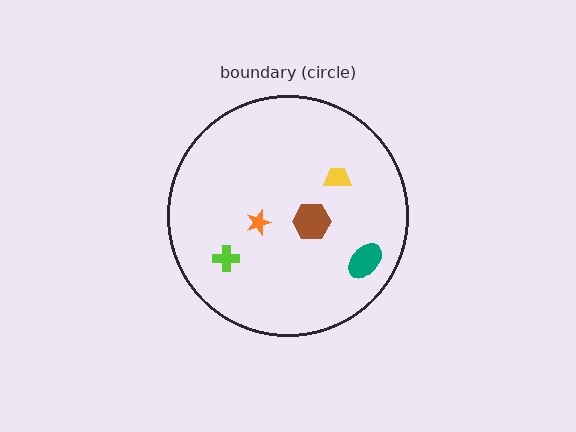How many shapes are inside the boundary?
5 inside, 0 outside.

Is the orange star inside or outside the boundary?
Inside.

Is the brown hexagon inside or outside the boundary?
Inside.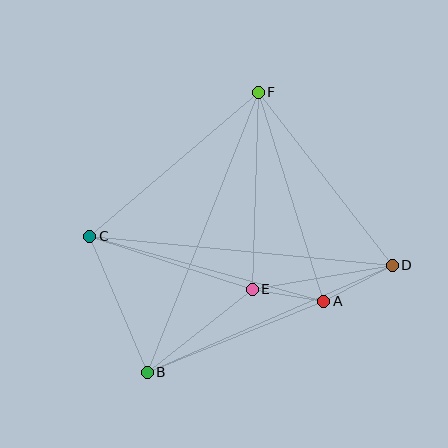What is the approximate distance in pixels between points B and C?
The distance between B and C is approximately 147 pixels.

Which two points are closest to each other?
Points A and E are closest to each other.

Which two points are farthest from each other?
Points C and D are farthest from each other.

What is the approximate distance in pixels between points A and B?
The distance between A and B is approximately 190 pixels.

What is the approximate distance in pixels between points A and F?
The distance between A and F is approximately 219 pixels.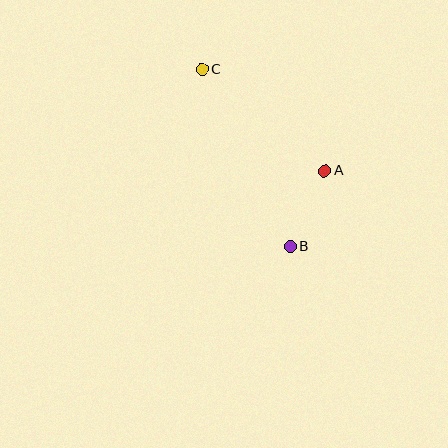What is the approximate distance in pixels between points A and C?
The distance between A and C is approximately 159 pixels.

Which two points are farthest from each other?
Points B and C are farthest from each other.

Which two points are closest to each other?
Points A and B are closest to each other.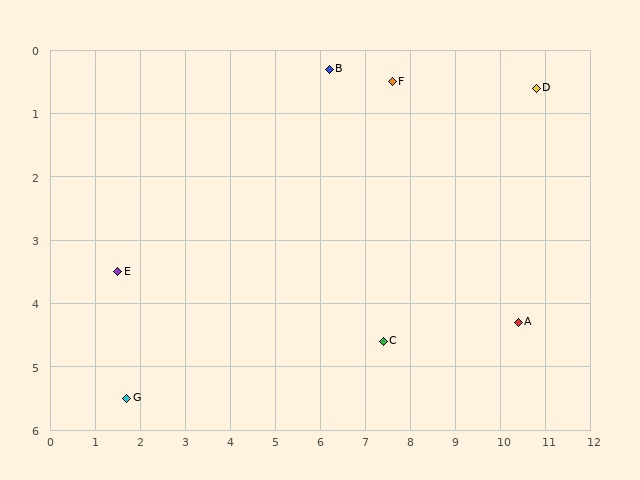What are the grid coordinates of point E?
Point E is at approximately (1.5, 3.5).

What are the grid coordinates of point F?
Point F is at approximately (7.6, 0.5).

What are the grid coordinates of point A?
Point A is at approximately (10.4, 4.3).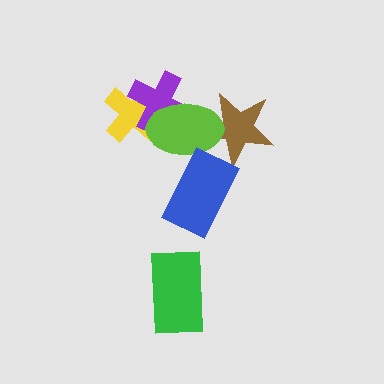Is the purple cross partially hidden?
Yes, it is partially covered by another shape.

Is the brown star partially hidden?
Yes, it is partially covered by another shape.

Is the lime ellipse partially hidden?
Yes, it is partially covered by another shape.